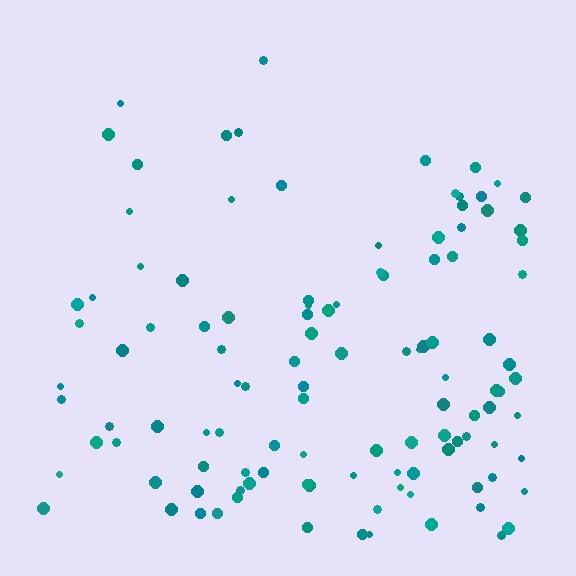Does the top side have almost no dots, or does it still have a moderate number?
Still a moderate number, just noticeably fewer than the bottom.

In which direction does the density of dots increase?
From top to bottom, with the bottom side densest.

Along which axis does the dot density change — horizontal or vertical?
Vertical.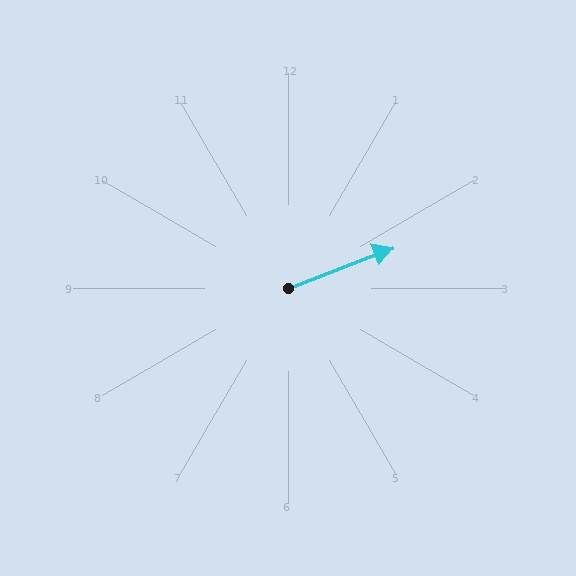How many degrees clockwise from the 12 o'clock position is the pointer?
Approximately 69 degrees.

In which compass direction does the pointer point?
East.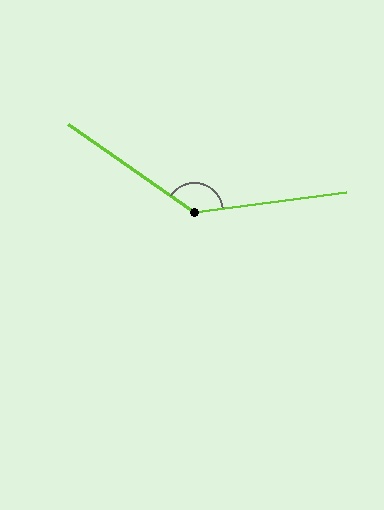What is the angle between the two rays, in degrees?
Approximately 138 degrees.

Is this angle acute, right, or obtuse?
It is obtuse.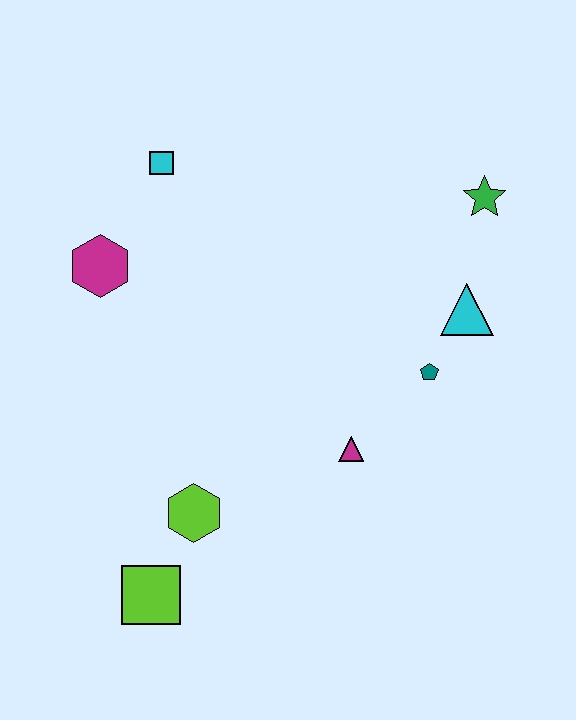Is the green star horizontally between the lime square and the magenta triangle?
No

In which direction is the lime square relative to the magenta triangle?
The lime square is to the left of the magenta triangle.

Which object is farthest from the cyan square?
The lime square is farthest from the cyan square.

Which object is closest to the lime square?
The lime hexagon is closest to the lime square.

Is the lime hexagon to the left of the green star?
Yes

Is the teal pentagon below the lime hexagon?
No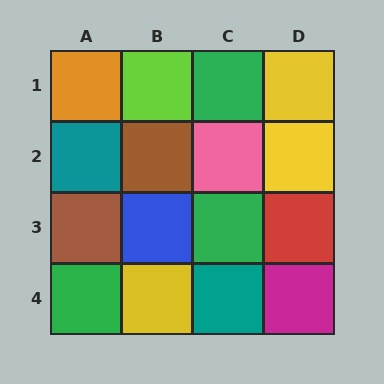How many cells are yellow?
3 cells are yellow.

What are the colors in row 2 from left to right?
Teal, brown, pink, yellow.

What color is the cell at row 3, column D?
Red.